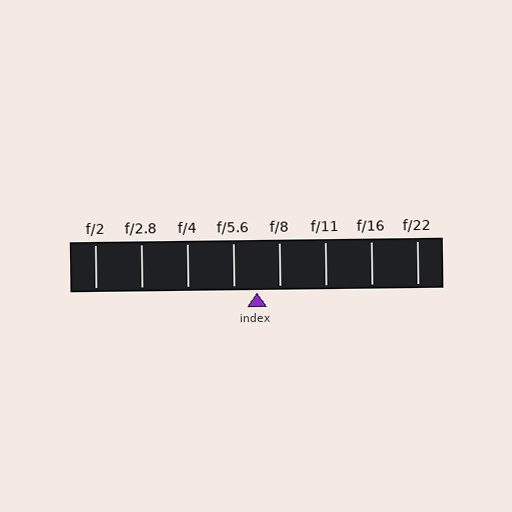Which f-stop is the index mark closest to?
The index mark is closest to f/8.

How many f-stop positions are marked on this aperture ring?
There are 8 f-stop positions marked.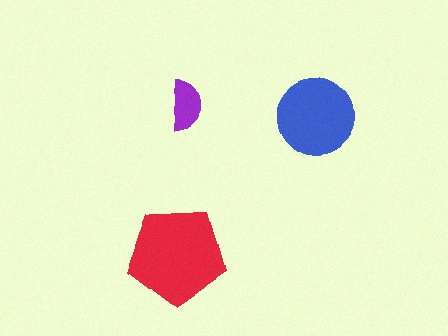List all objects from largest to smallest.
The red pentagon, the blue circle, the purple semicircle.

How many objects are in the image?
There are 3 objects in the image.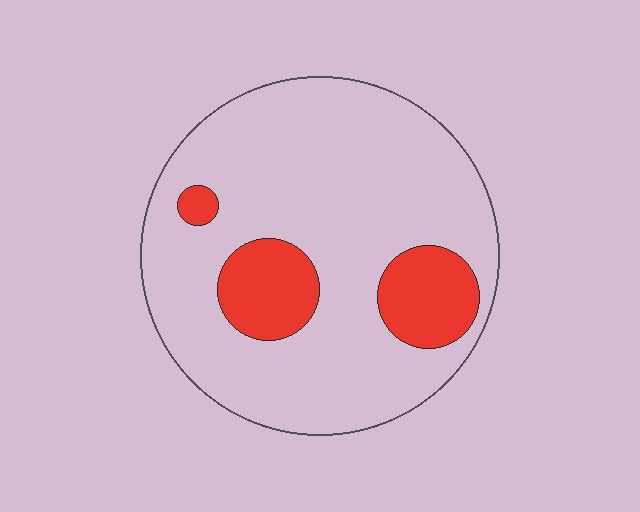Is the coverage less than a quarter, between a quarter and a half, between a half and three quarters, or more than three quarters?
Less than a quarter.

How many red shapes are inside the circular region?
3.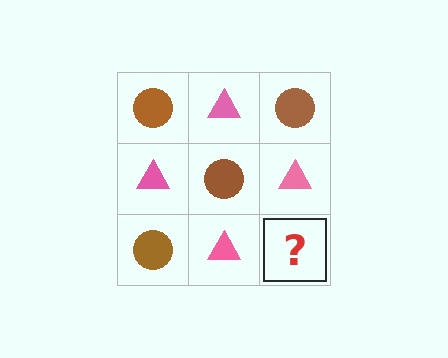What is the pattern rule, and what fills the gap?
The rule is that it alternates brown circle and pink triangle in a checkerboard pattern. The gap should be filled with a brown circle.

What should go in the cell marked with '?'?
The missing cell should contain a brown circle.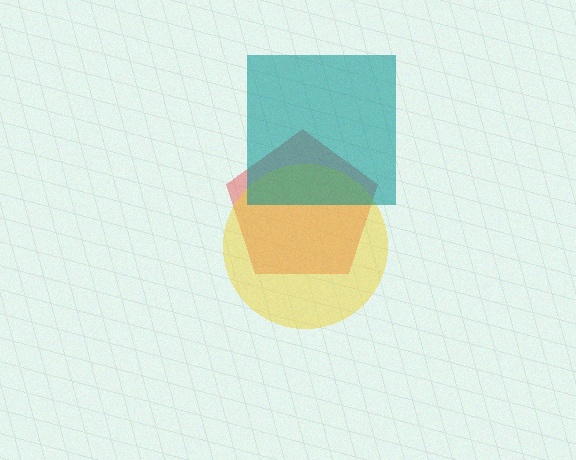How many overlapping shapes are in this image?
There are 3 overlapping shapes in the image.